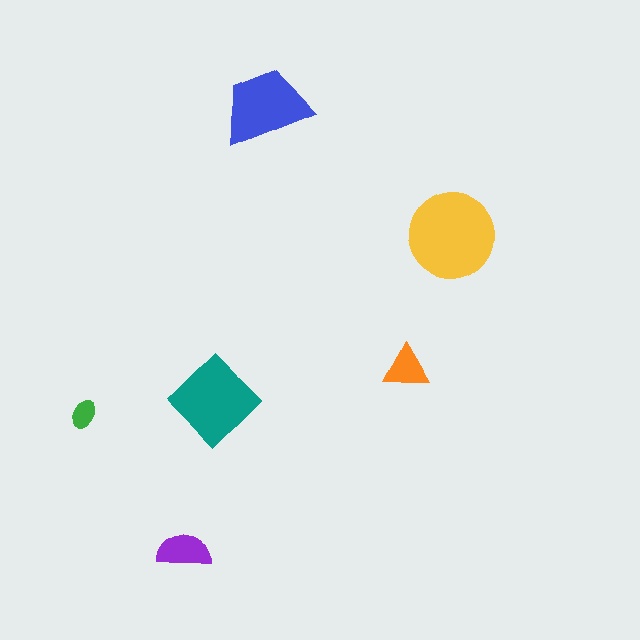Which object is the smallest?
The green ellipse.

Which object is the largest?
The yellow circle.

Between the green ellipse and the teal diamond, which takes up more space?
The teal diamond.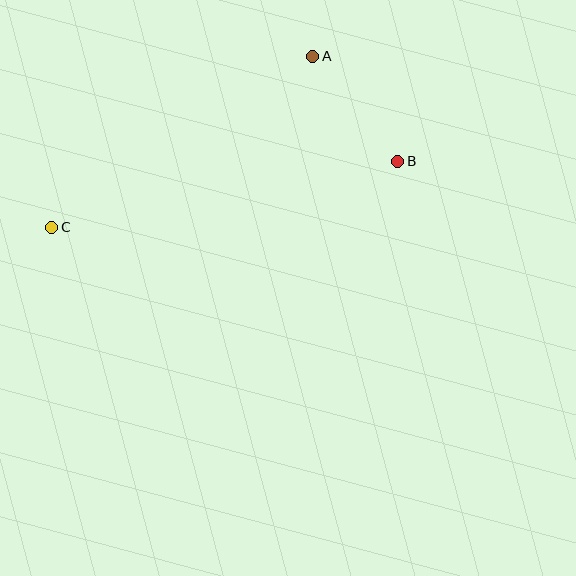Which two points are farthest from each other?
Points B and C are farthest from each other.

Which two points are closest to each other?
Points A and B are closest to each other.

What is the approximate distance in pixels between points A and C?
The distance between A and C is approximately 312 pixels.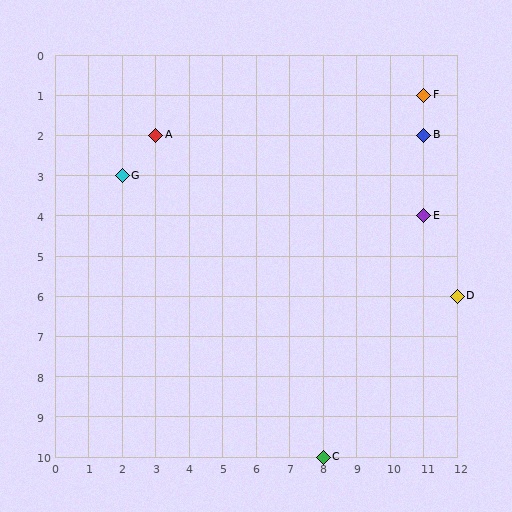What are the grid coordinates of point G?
Point G is at grid coordinates (2, 3).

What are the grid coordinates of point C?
Point C is at grid coordinates (8, 10).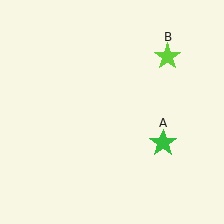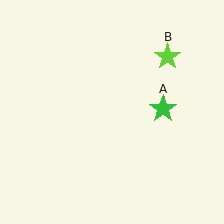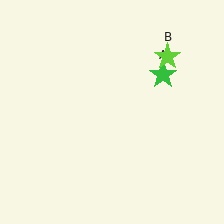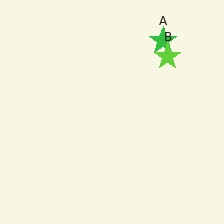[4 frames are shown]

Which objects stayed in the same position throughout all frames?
Lime star (object B) remained stationary.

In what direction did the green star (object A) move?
The green star (object A) moved up.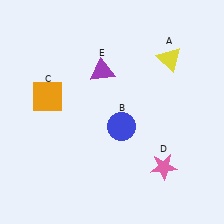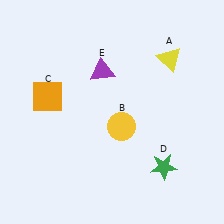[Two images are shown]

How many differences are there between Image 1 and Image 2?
There are 2 differences between the two images.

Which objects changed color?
B changed from blue to yellow. D changed from pink to green.